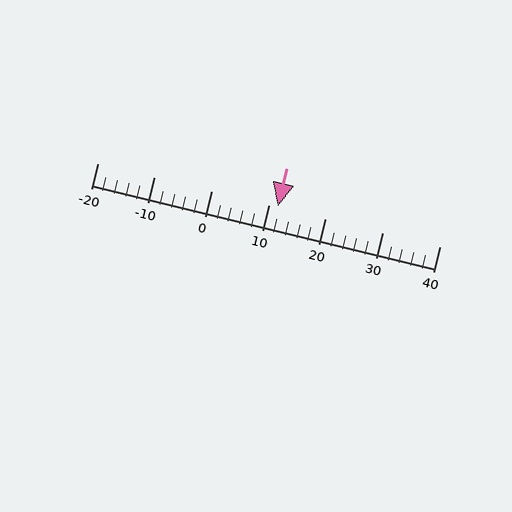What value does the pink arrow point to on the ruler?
The pink arrow points to approximately 12.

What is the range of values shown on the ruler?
The ruler shows values from -20 to 40.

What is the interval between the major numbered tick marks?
The major tick marks are spaced 10 units apart.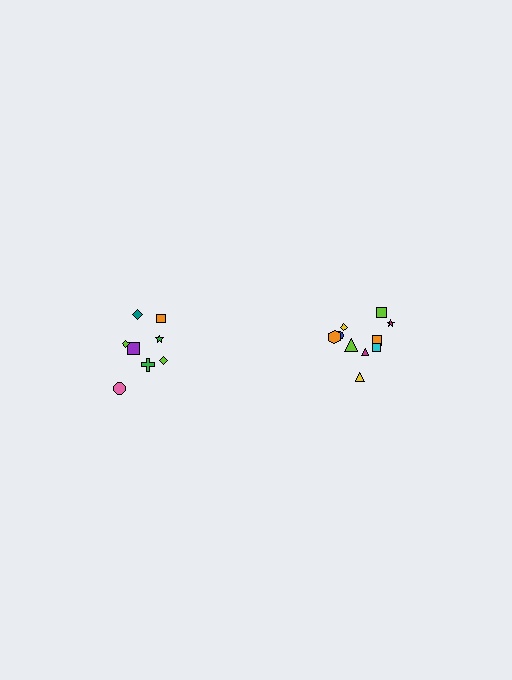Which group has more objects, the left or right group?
The right group.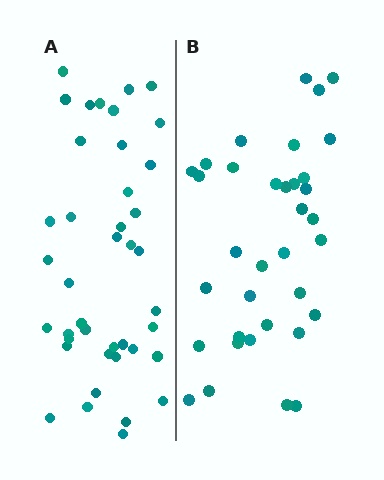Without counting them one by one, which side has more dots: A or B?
Region A (the left region) has more dots.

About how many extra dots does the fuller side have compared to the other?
Region A has about 6 more dots than region B.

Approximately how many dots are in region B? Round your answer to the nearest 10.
About 40 dots. (The exact count is 35, which rounds to 40.)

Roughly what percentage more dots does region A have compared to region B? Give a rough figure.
About 15% more.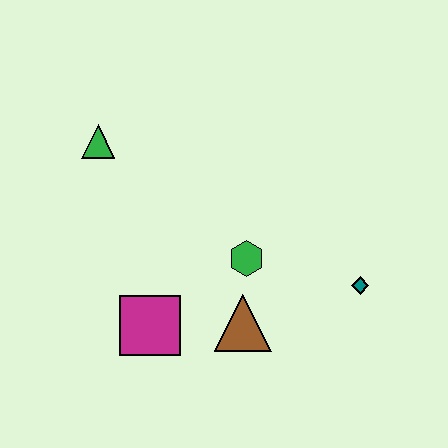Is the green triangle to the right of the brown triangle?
No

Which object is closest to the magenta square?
The brown triangle is closest to the magenta square.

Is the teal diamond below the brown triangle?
No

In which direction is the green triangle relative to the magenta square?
The green triangle is above the magenta square.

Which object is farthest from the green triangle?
The teal diamond is farthest from the green triangle.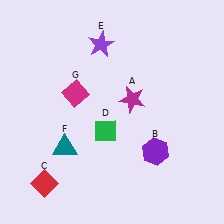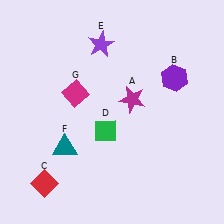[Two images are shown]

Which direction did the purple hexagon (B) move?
The purple hexagon (B) moved up.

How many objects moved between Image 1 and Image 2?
1 object moved between the two images.